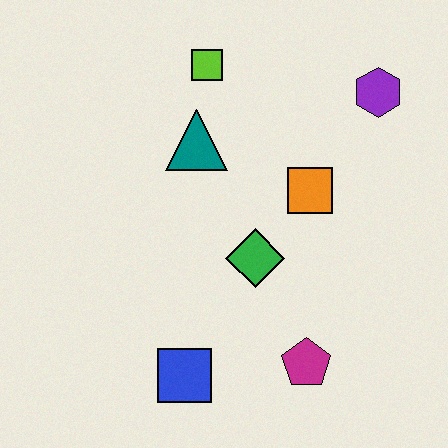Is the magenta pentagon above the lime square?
No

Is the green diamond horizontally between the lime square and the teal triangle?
No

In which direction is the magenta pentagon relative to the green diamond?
The magenta pentagon is below the green diamond.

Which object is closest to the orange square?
The green diamond is closest to the orange square.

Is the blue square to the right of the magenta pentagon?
No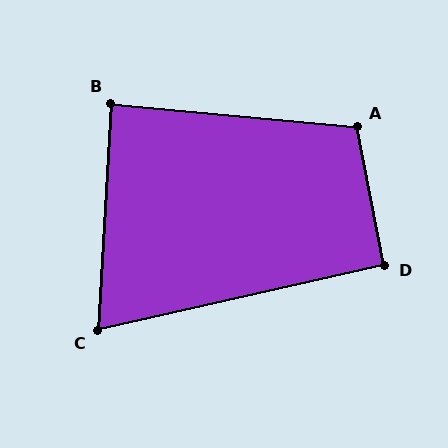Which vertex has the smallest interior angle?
C, at approximately 74 degrees.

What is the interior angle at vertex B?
Approximately 88 degrees (approximately right).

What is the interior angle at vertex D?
Approximately 92 degrees (approximately right).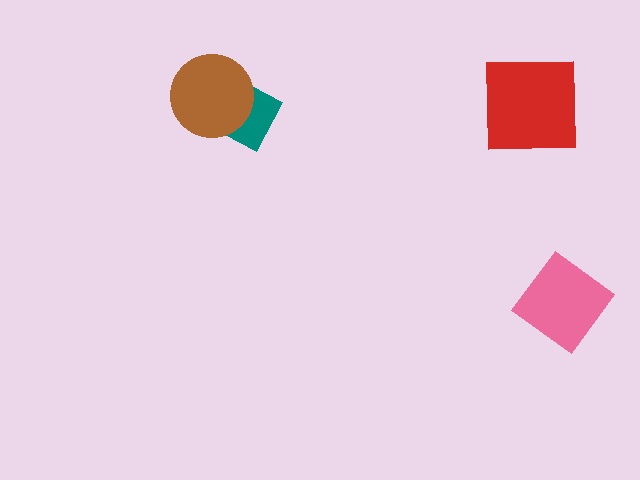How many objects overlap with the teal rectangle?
1 object overlaps with the teal rectangle.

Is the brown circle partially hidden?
No, no other shape covers it.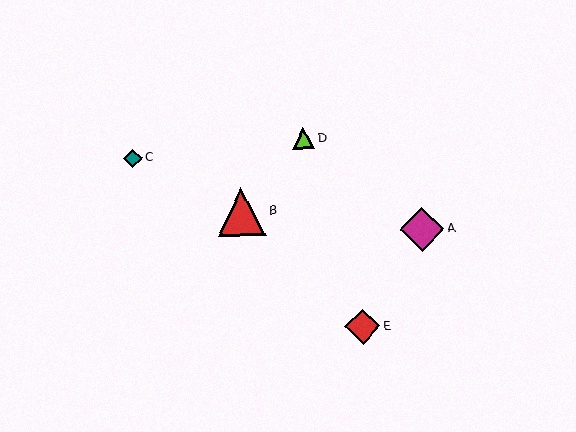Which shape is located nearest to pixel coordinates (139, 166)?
The teal diamond (labeled C) at (133, 158) is nearest to that location.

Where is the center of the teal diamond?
The center of the teal diamond is at (133, 158).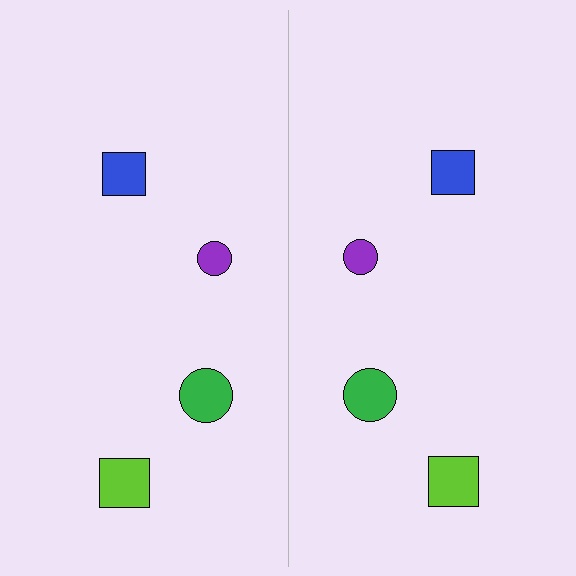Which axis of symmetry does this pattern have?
The pattern has a vertical axis of symmetry running through the center of the image.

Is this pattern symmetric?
Yes, this pattern has bilateral (reflection) symmetry.